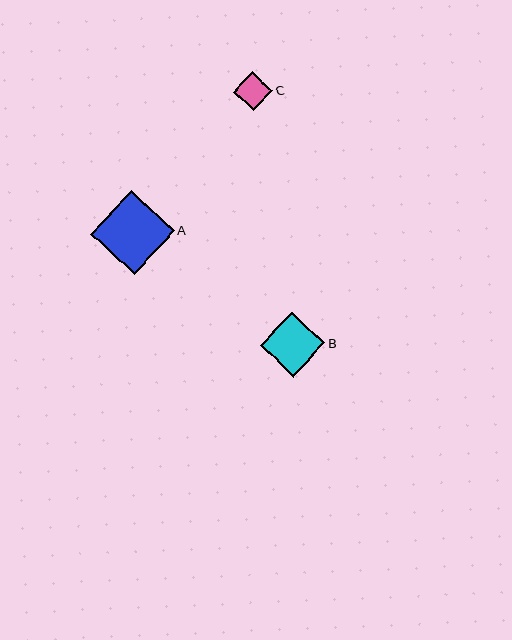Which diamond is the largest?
Diamond A is the largest with a size of approximately 84 pixels.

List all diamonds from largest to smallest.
From largest to smallest: A, B, C.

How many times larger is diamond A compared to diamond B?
Diamond A is approximately 1.3 times the size of diamond B.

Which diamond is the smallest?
Diamond C is the smallest with a size of approximately 39 pixels.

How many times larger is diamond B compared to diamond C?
Diamond B is approximately 1.6 times the size of diamond C.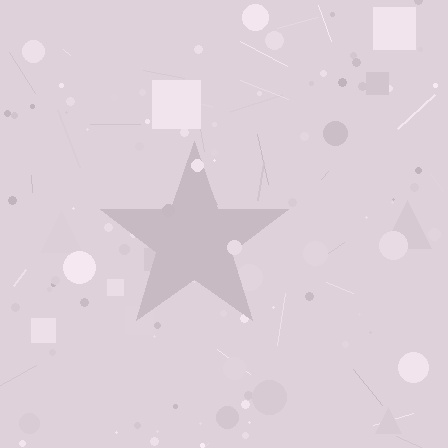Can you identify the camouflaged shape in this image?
The camouflaged shape is a star.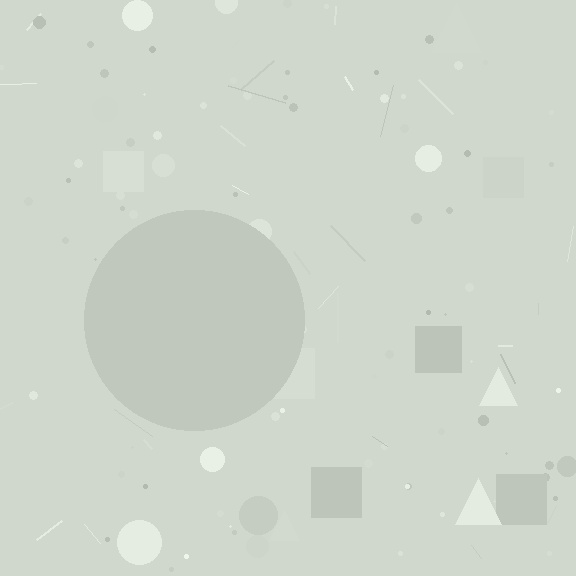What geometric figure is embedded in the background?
A circle is embedded in the background.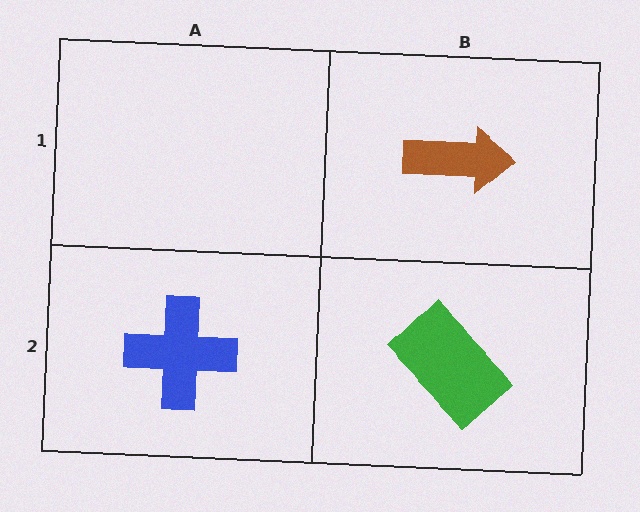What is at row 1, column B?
A brown arrow.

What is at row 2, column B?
A green rectangle.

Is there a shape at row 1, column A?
No, that cell is empty.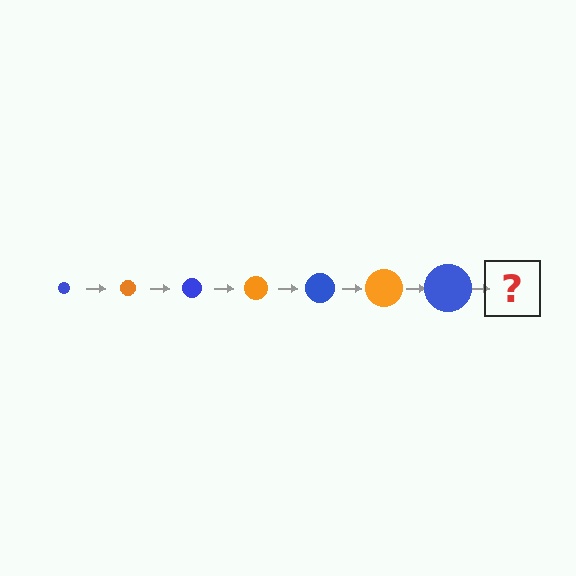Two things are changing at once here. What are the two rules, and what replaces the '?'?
The two rules are that the circle grows larger each step and the color cycles through blue and orange. The '?' should be an orange circle, larger than the previous one.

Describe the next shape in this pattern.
It should be an orange circle, larger than the previous one.